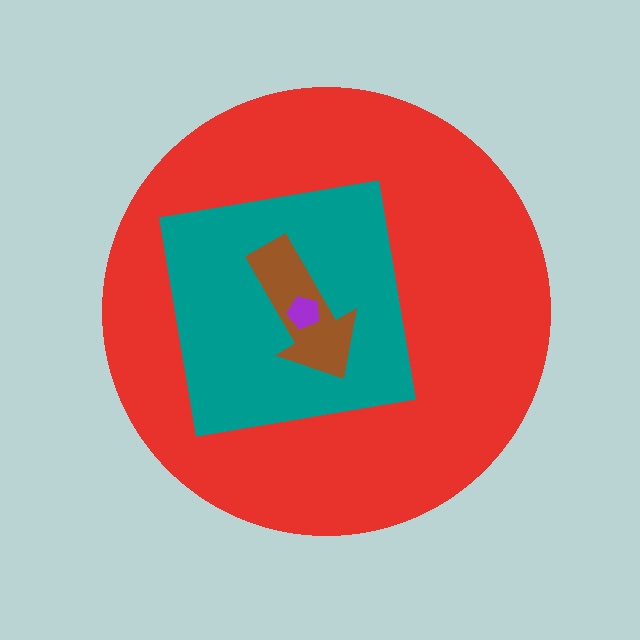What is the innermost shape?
The purple pentagon.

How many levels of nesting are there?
4.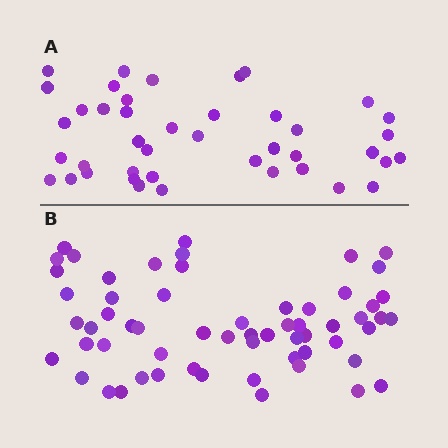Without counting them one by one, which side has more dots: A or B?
Region B (the bottom region) has more dots.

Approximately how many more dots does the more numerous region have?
Region B has approximately 20 more dots than region A.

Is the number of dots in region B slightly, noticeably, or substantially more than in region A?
Region B has noticeably more, but not dramatically so. The ratio is roughly 1.4 to 1.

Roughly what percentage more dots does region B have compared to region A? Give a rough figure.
About 45% more.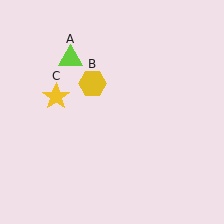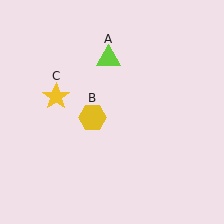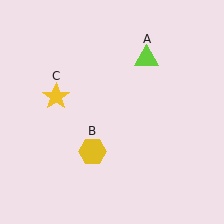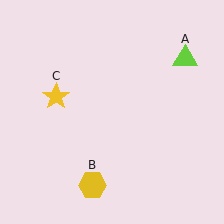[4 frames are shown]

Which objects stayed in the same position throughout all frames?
Yellow star (object C) remained stationary.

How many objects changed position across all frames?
2 objects changed position: lime triangle (object A), yellow hexagon (object B).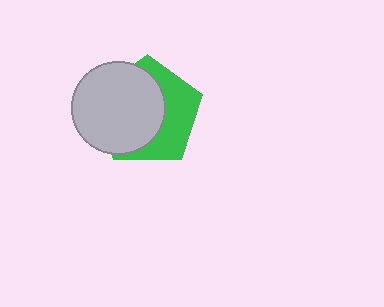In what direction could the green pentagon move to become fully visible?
The green pentagon could move right. That would shift it out from behind the light gray circle entirely.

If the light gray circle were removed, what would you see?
You would see the complete green pentagon.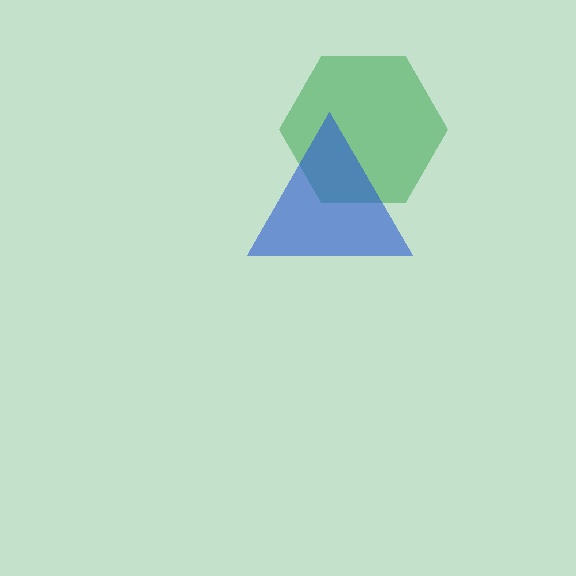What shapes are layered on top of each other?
The layered shapes are: a green hexagon, a blue triangle.